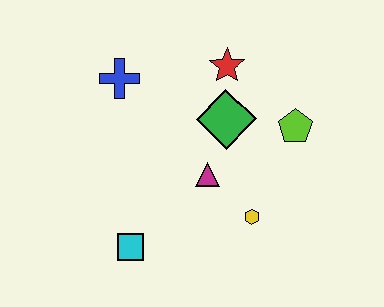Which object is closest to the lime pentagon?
The green diamond is closest to the lime pentagon.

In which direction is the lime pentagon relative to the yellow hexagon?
The lime pentagon is above the yellow hexagon.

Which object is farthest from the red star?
The cyan square is farthest from the red star.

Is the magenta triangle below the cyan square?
No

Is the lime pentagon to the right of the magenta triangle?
Yes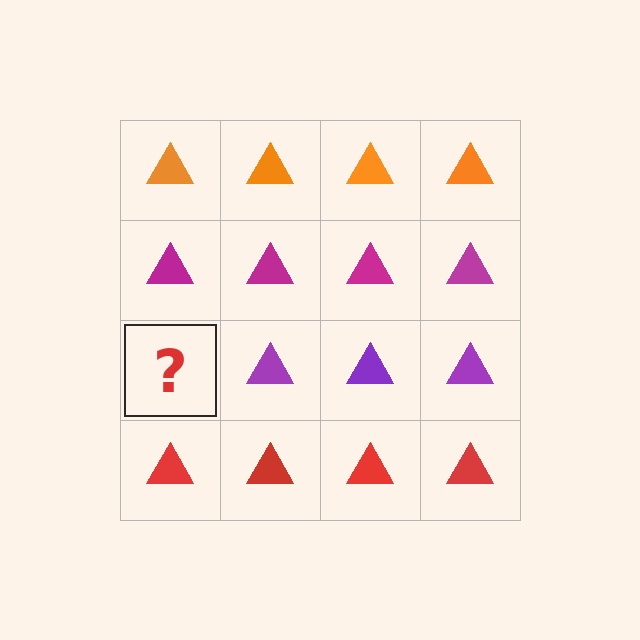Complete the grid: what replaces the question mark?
The question mark should be replaced with a purple triangle.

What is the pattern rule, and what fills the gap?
The rule is that each row has a consistent color. The gap should be filled with a purple triangle.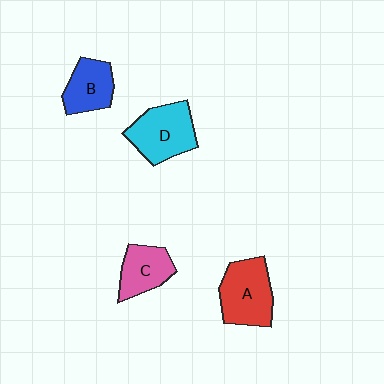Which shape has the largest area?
Shape A (red).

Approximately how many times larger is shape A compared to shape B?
Approximately 1.4 times.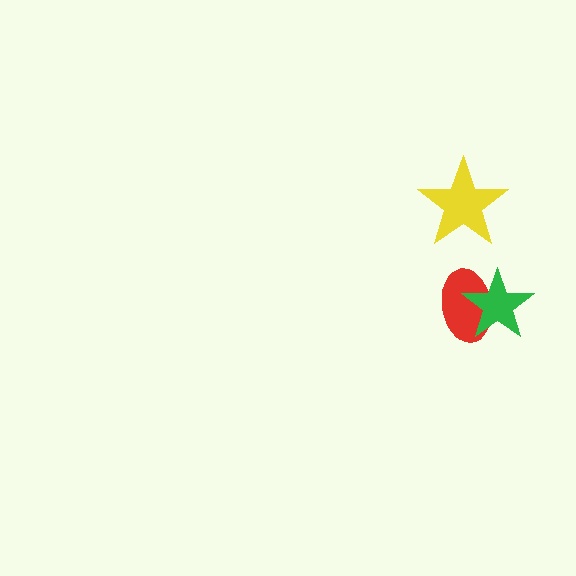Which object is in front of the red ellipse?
The green star is in front of the red ellipse.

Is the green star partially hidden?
No, no other shape covers it.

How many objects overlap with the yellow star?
0 objects overlap with the yellow star.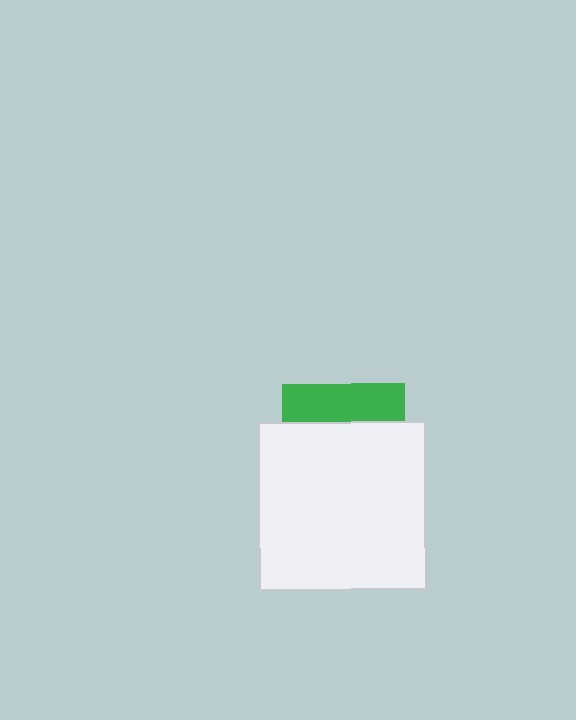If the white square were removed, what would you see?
You would see the complete green square.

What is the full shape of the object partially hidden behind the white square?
The partially hidden object is a green square.